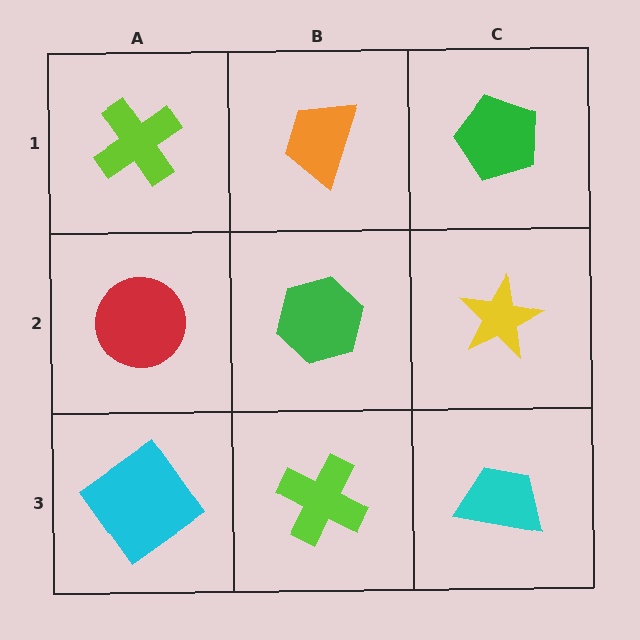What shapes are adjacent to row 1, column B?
A green hexagon (row 2, column B), a lime cross (row 1, column A), a green pentagon (row 1, column C).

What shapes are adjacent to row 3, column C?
A yellow star (row 2, column C), a lime cross (row 3, column B).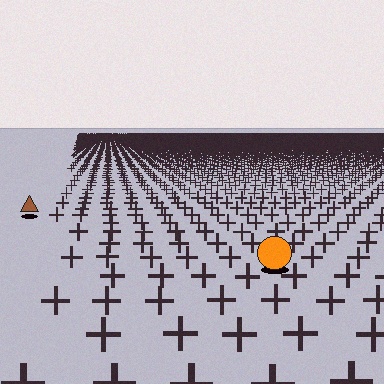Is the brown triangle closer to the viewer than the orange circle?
No. The orange circle is closer — you can tell from the texture gradient: the ground texture is coarser near it.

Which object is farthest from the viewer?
The brown triangle is farthest from the viewer. It appears smaller and the ground texture around it is denser.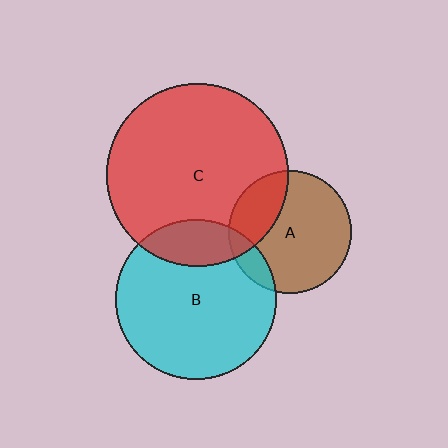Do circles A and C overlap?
Yes.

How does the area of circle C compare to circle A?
Approximately 2.2 times.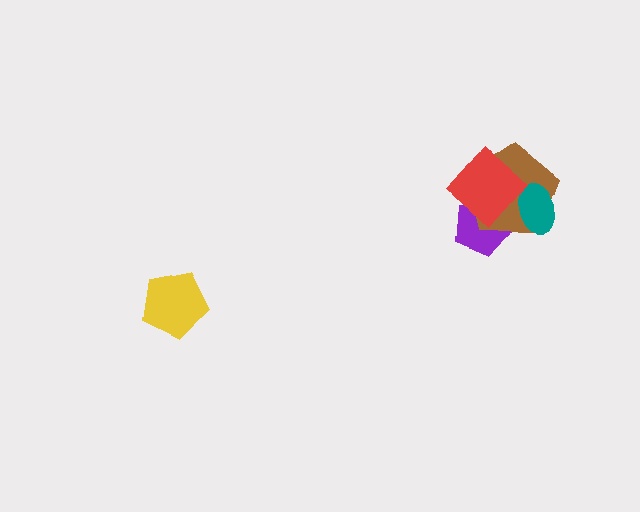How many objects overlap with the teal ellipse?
2 objects overlap with the teal ellipse.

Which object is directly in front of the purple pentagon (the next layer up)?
The brown pentagon is directly in front of the purple pentagon.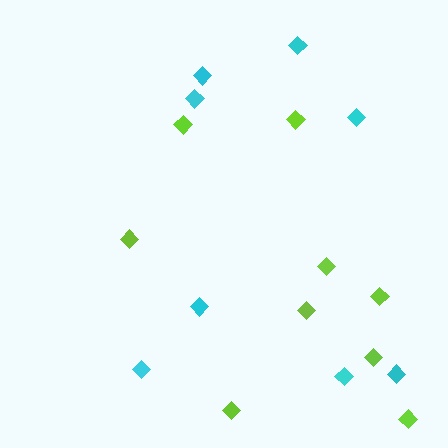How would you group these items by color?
There are 2 groups: one group of cyan diamonds (8) and one group of lime diamonds (9).